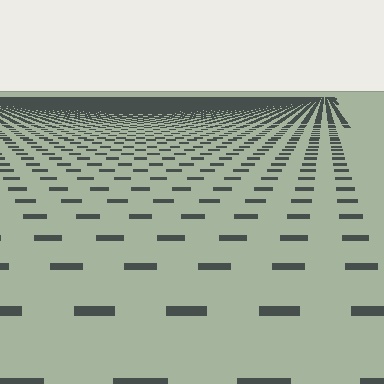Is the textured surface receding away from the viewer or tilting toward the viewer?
The surface is receding away from the viewer. Texture elements get smaller and denser toward the top.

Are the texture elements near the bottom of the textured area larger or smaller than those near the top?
Larger. Near the bottom, elements are closer to the viewer and appear at a bigger on-screen size.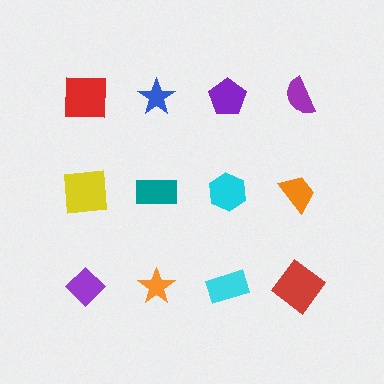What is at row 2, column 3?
A cyan hexagon.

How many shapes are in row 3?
4 shapes.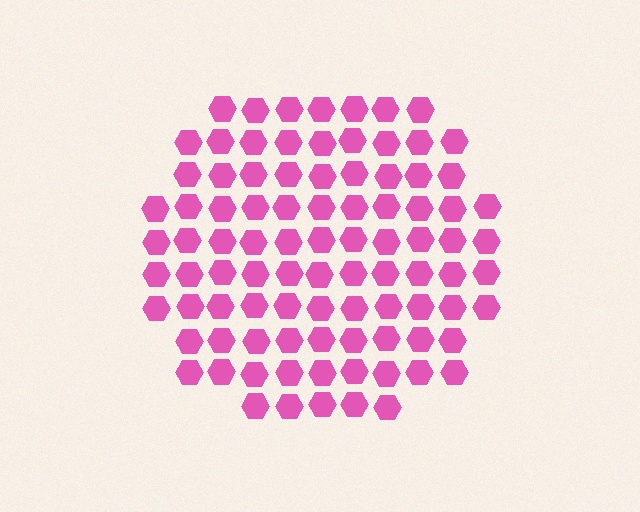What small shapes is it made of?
It is made of small hexagons.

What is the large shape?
The large shape is a circle.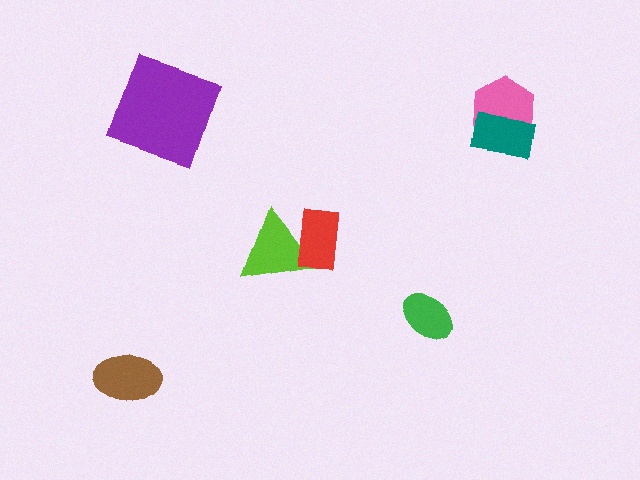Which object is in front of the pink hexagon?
The teal rectangle is in front of the pink hexagon.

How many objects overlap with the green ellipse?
0 objects overlap with the green ellipse.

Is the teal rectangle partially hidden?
No, no other shape covers it.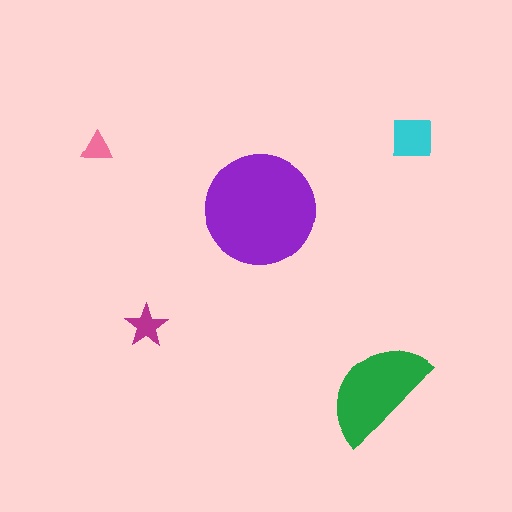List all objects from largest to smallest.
The purple circle, the green semicircle, the cyan square, the magenta star, the pink triangle.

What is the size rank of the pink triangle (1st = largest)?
5th.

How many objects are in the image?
There are 5 objects in the image.